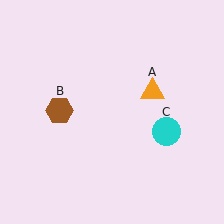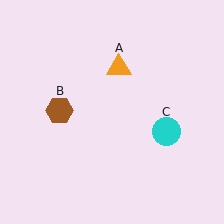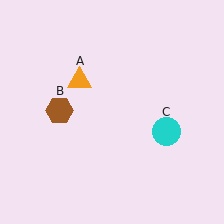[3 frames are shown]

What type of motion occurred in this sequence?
The orange triangle (object A) rotated counterclockwise around the center of the scene.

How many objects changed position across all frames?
1 object changed position: orange triangle (object A).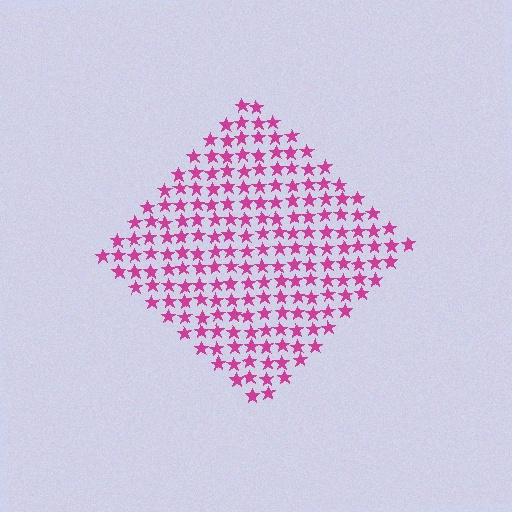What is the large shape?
The large shape is a diamond.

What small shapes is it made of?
It is made of small stars.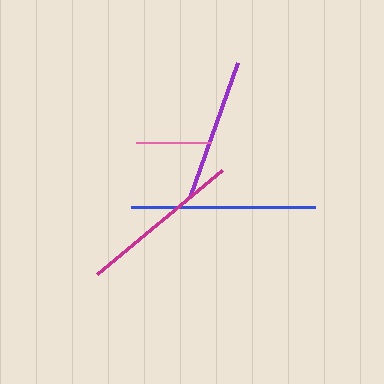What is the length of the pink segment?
The pink segment is approximately 75 pixels long.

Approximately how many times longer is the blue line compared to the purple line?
The blue line is approximately 1.3 times the length of the purple line.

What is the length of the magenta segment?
The magenta segment is approximately 163 pixels long.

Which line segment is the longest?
The blue line is the longest at approximately 183 pixels.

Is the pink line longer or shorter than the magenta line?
The magenta line is longer than the pink line.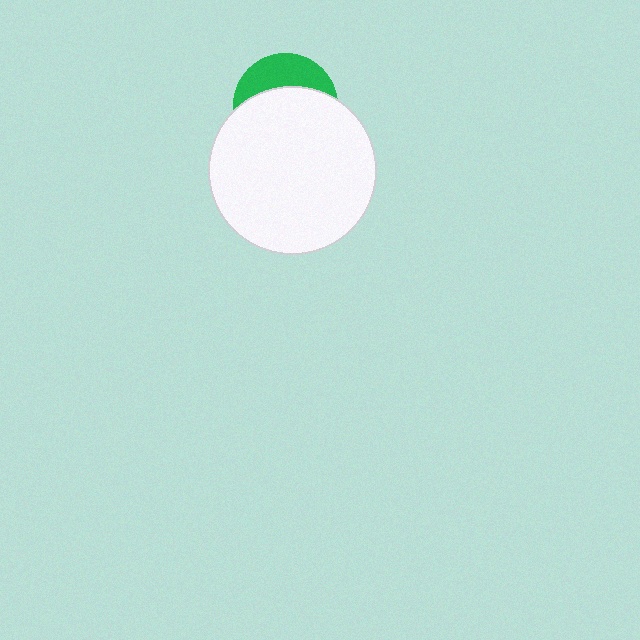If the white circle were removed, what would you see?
You would see the complete green circle.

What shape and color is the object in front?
The object in front is a white circle.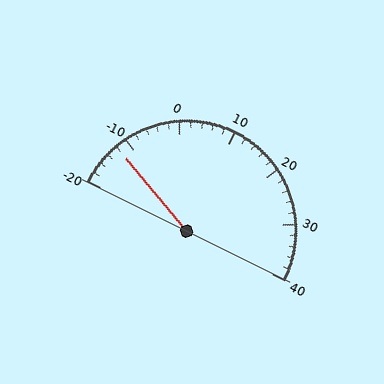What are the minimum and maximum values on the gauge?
The gauge ranges from -20 to 40.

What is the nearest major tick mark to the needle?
The nearest major tick mark is -10.